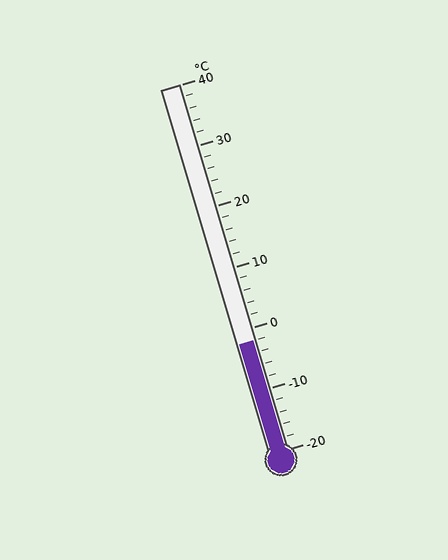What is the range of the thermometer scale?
The thermometer scale ranges from -20°C to 40°C.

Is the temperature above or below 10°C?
The temperature is below 10°C.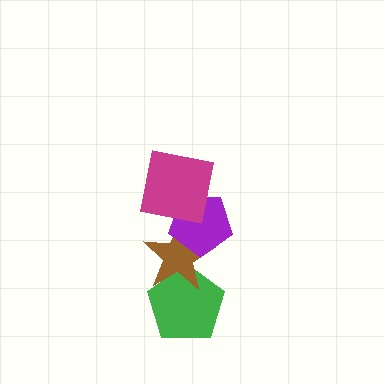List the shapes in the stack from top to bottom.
From top to bottom: the magenta square, the purple pentagon, the brown star, the green pentagon.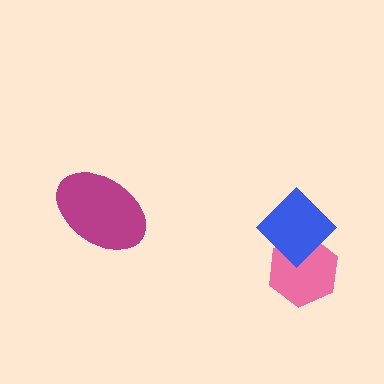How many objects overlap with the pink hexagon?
1 object overlaps with the pink hexagon.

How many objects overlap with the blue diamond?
1 object overlaps with the blue diamond.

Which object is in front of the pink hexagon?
The blue diamond is in front of the pink hexagon.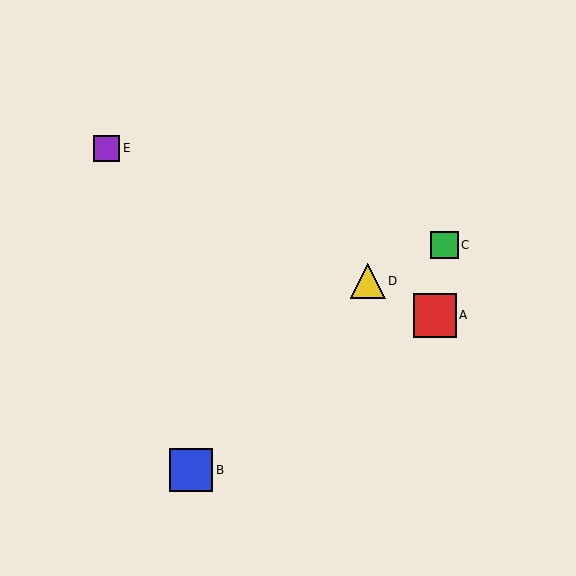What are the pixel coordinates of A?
Object A is at (435, 315).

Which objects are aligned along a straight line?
Objects A, D, E are aligned along a straight line.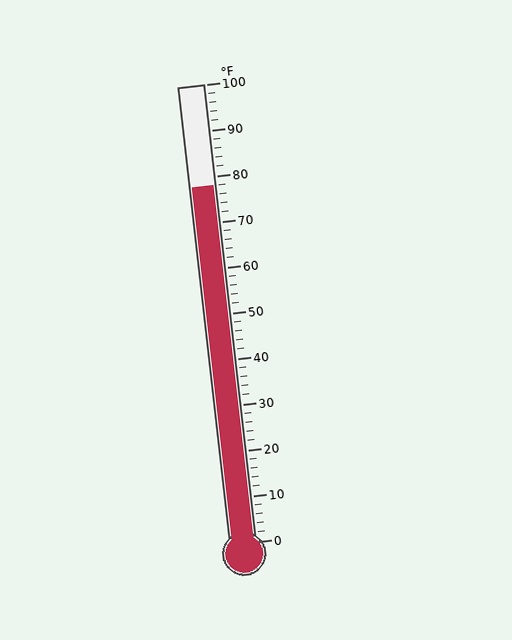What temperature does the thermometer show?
The thermometer shows approximately 78°F.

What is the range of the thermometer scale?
The thermometer scale ranges from 0°F to 100°F.